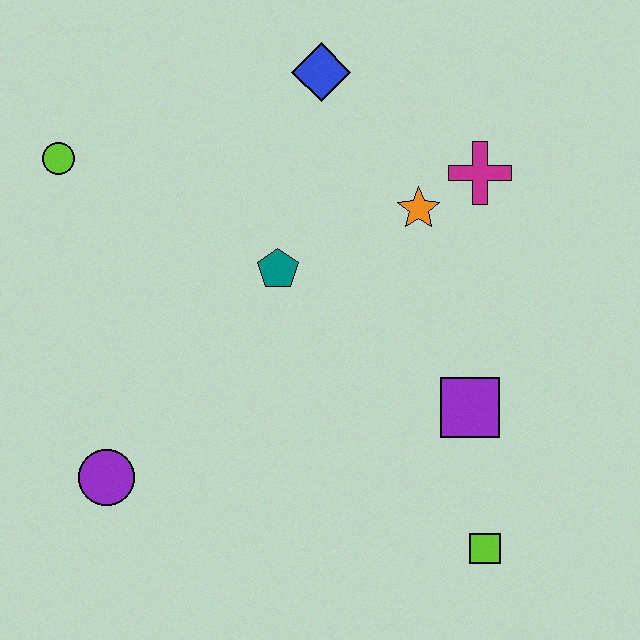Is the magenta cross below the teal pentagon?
No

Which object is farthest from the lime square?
The lime circle is farthest from the lime square.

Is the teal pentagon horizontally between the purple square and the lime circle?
Yes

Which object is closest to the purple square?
The lime square is closest to the purple square.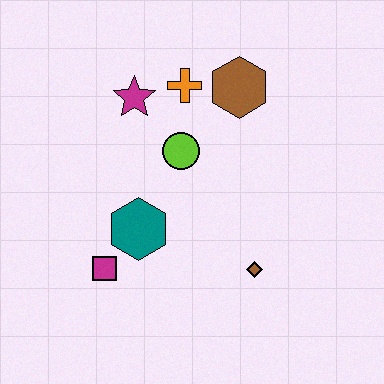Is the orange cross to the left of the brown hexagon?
Yes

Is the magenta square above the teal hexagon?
No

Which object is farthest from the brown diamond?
The magenta star is farthest from the brown diamond.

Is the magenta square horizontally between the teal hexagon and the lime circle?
No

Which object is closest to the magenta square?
The teal hexagon is closest to the magenta square.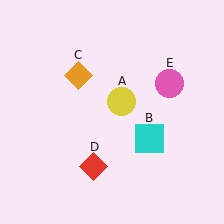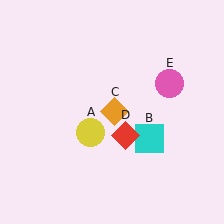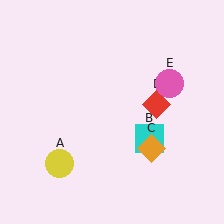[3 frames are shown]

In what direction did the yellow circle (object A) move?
The yellow circle (object A) moved down and to the left.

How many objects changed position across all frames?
3 objects changed position: yellow circle (object A), orange diamond (object C), red diamond (object D).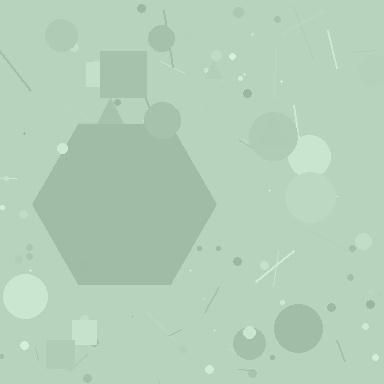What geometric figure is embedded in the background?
A hexagon is embedded in the background.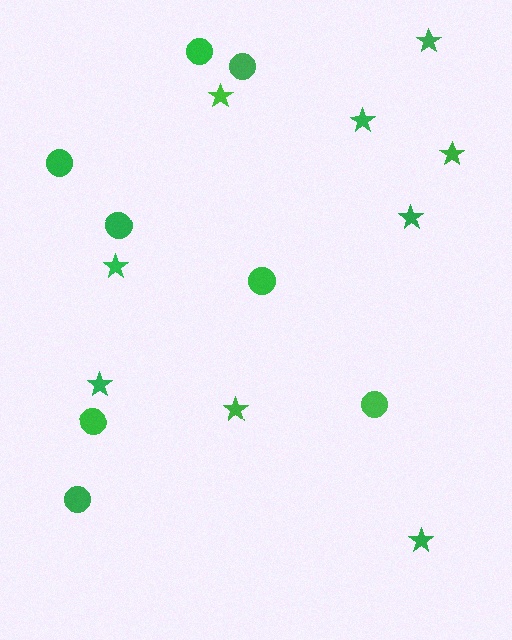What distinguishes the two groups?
There are 2 groups: one group of stars (9) and one group of circles (8).